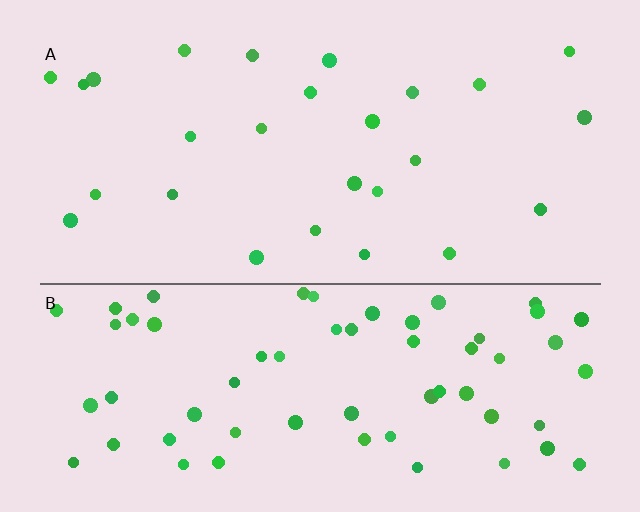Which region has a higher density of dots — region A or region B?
B (the bottom).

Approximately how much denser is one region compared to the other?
Approximately 2.4× — region B over region A.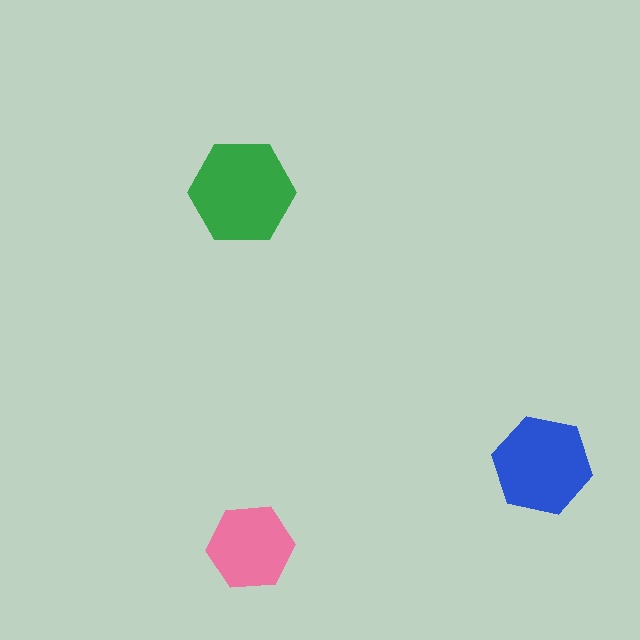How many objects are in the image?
There are 3 objects in the image.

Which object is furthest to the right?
The blue hexagon is rightmost.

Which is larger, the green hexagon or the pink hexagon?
The green one.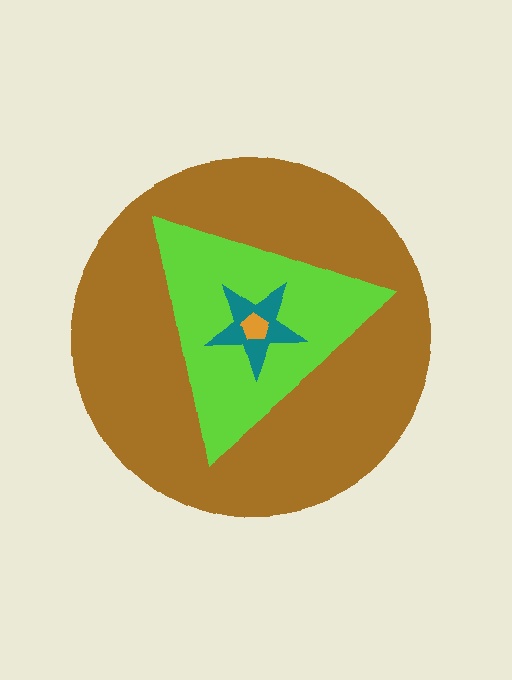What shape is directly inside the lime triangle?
The teal star.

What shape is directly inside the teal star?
The orange pentagon.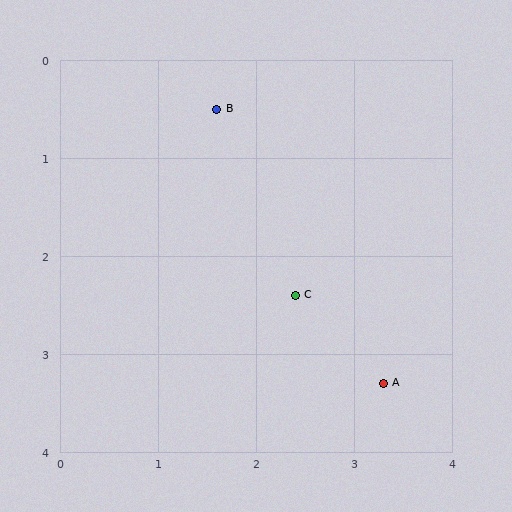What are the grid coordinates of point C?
Point C is at approximately (2.4, 2.4).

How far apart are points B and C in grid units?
Points B and C are about 2.1 grid units apart.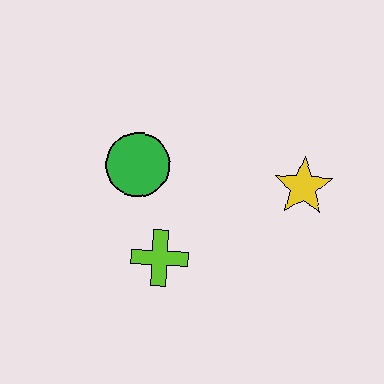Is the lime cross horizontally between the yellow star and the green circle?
Yes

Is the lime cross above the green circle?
No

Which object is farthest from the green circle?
The yellow star is farthest from the green circle.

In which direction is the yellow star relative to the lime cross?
The yellow star is to the right of the lime cross.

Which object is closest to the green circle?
The lime cross is closest to the green circle.